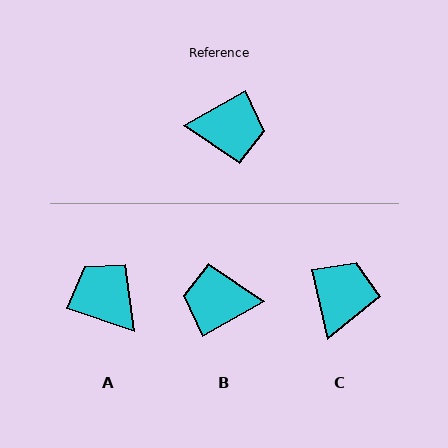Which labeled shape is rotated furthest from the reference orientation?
B, about 180 degrees away.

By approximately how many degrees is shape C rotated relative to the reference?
Approximately 74 degrees counter-clockwise.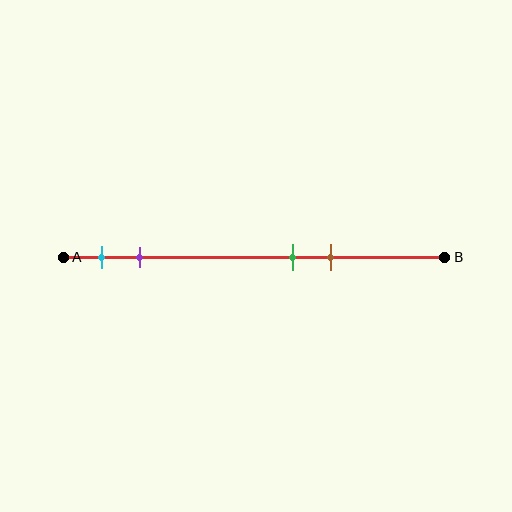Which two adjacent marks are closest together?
The green and brown marks are the closest adjacent pair.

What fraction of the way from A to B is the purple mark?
The purple mark is approximately 20% (0.2) of the way from A to B.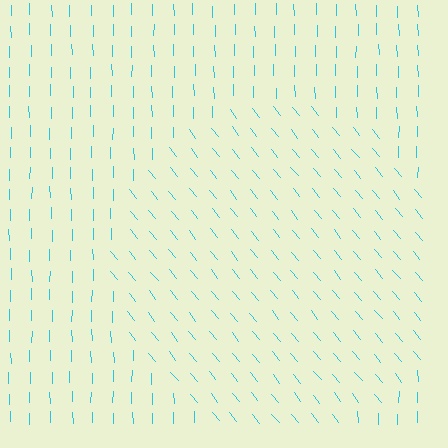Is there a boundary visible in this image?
Yes, there is a texture boundary formed by a change in line orientation.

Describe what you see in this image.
The image is filled with small cyan line segments. A circle region in the image has lines oriented differently from the surrounding lines, creating a visible texture boundary.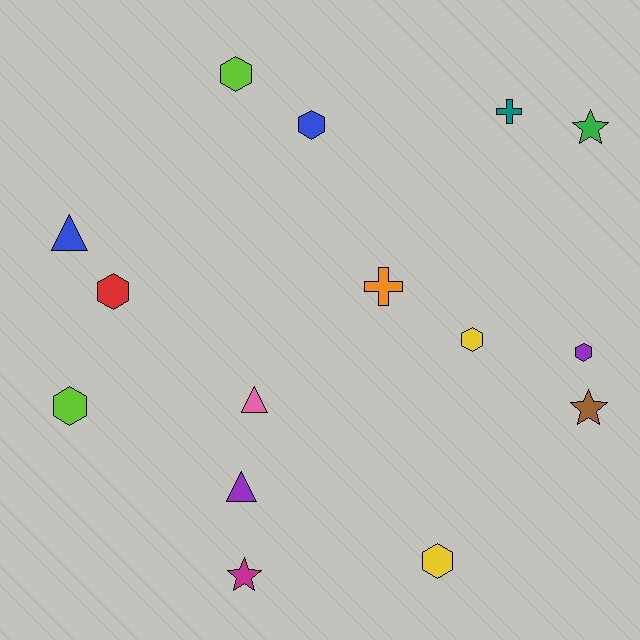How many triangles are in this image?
There are 3 triangles.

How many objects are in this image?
There are 15 objects.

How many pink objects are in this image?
There is 1 pink object.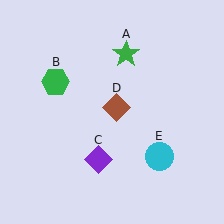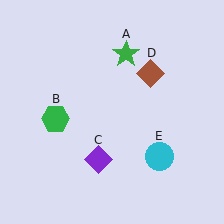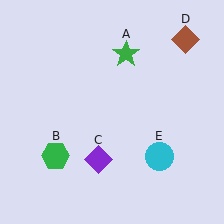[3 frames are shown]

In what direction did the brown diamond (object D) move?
The brown diamond (object D) moved up and to the right.